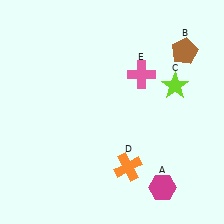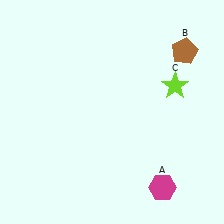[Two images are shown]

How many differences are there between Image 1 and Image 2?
There are 2 differences between the two images.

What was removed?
The pink cross (E), the orange cross (D) were removed in Image 2.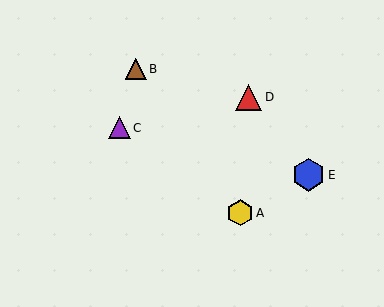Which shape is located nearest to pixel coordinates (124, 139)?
The purple triangle (labeled C) at (120, 128) is nearest to that location.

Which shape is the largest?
The blue hexagon (labeled E) is the largest.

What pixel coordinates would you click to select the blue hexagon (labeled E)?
Click at (309, 175) to select the blue hexagon E.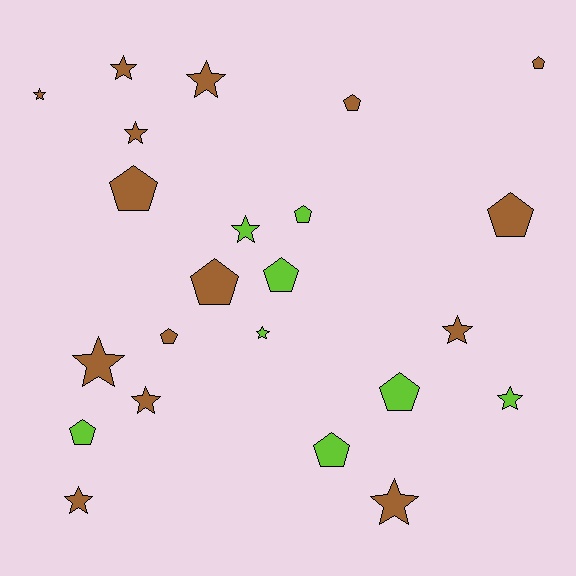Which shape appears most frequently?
Star, with 12 objects.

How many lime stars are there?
There are 3 lime stars.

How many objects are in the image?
There are 23 objects.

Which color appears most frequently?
Brown, with 15 objects.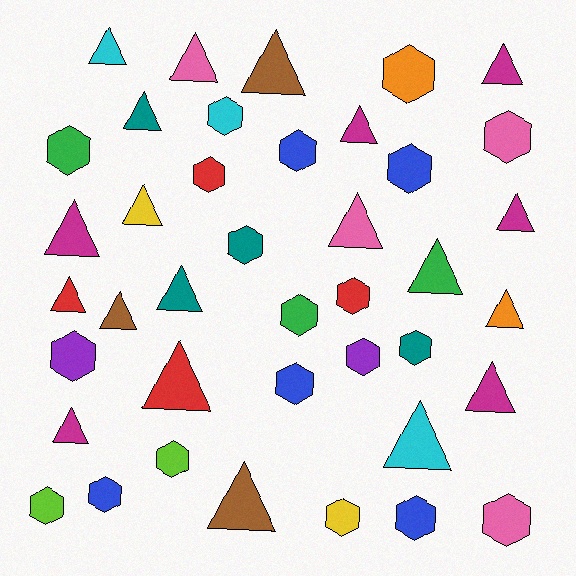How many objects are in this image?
There are 40 objects.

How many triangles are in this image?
There are 20 triangles.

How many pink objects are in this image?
There are 4 pink objects.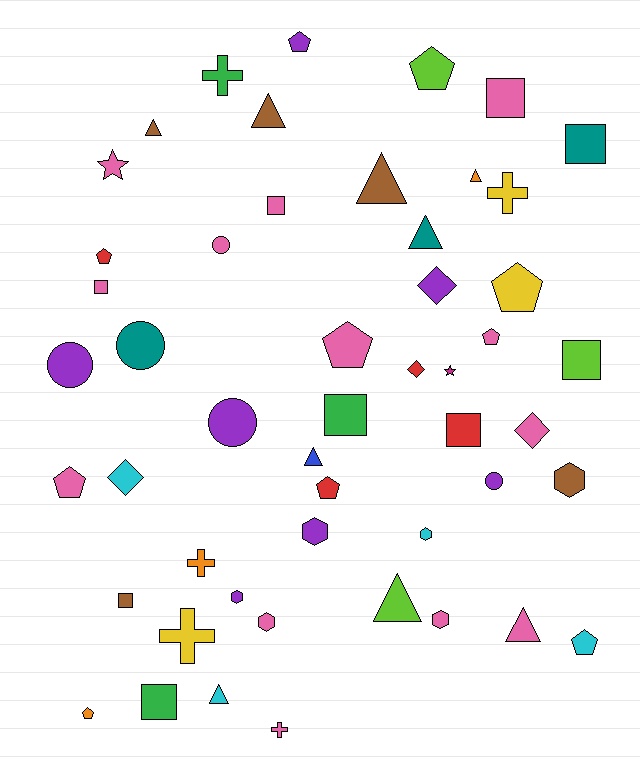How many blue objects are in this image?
There is 1 blue object.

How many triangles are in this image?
There are 9 triangles.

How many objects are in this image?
There are 50 objects.